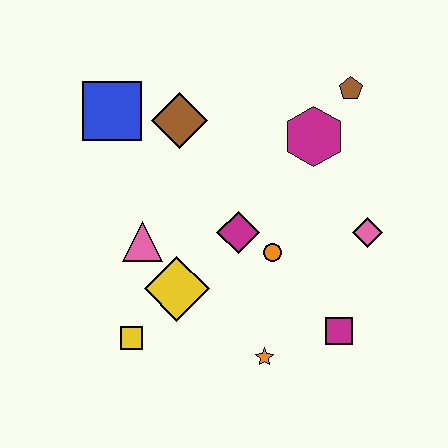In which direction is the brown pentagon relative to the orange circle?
The brown pentagon is above the orange circle.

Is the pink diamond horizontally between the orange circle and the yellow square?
No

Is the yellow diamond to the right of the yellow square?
Yes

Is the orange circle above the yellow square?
Yes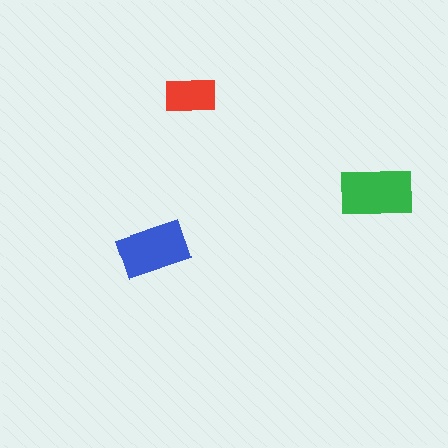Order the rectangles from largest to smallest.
the green one, the blue one, the red one.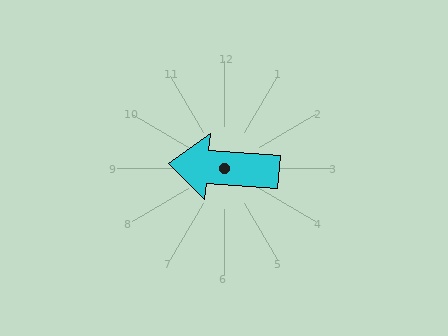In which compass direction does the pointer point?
West.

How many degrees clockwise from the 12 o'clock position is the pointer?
Approximately 275 degrees.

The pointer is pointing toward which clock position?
Roughly 9 o'clock.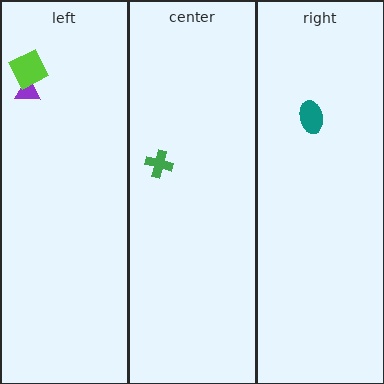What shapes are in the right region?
The teal ellipse.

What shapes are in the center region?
The green cross.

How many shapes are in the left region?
2.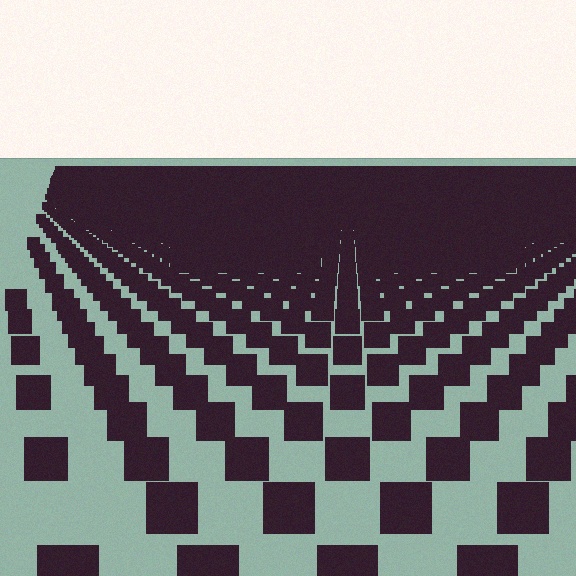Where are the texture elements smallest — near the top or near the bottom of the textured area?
Near the top.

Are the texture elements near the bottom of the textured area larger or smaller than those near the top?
Larger. Near the bottom, elements are closer to the viewer and appear at a bigger on-screen size.